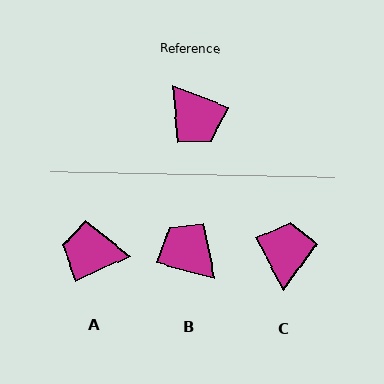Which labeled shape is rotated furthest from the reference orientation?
B, about 174 degrees away.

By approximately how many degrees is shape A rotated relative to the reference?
Approximately 134 degrees clockwise.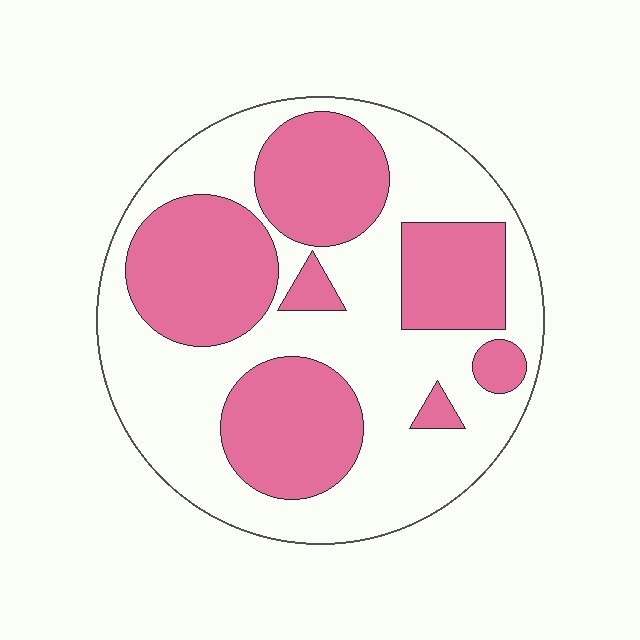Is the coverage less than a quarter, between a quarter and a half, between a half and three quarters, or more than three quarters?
Between a quarter and a half.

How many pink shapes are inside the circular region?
7.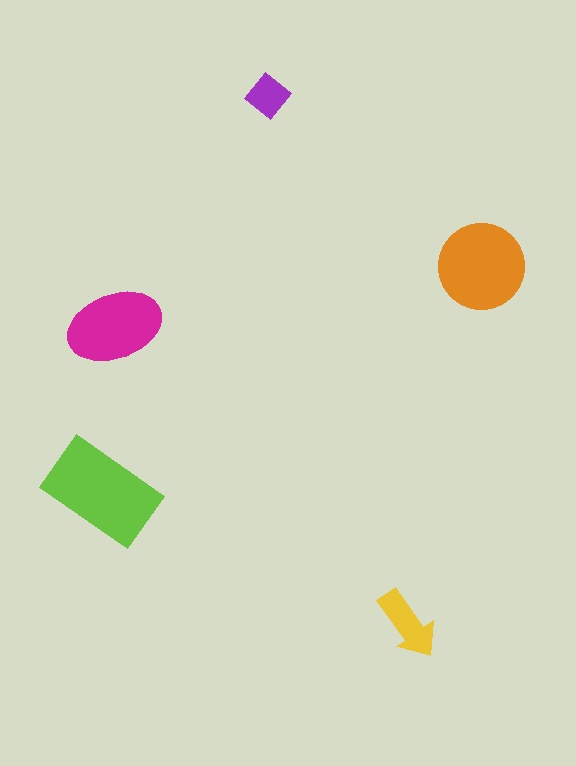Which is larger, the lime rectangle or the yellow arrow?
The lime rectangle.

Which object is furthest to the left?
The lime rectangle is leftmost.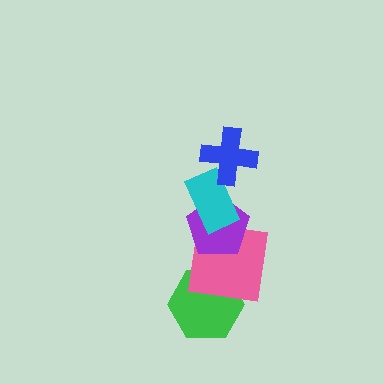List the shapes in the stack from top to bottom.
From top to bottom: the blue cross, the cyan rectangle, the purple pentagon, the pink square, the green hexagon.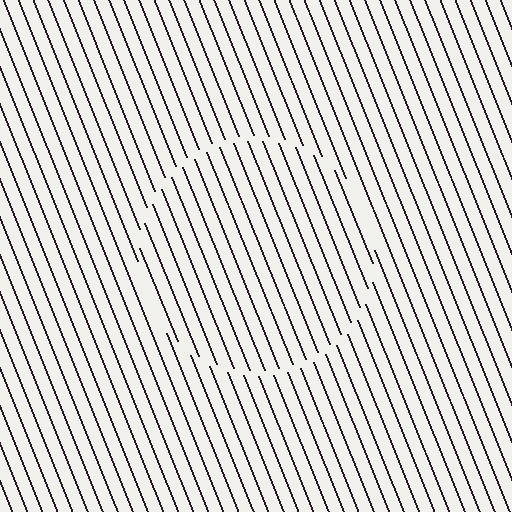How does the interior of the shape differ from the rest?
The interior of the shape contains the same grating, shifted by half a period — the contour is defined by the phase discontinuity where line-ends from the inner and outer gratings abut.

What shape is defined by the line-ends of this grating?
An illusory circle. The interior of the shape contains the same grating, shifted by half a period — the contour is defined by the phase discontinuity where line-ends from the inner and outer gratings abut.